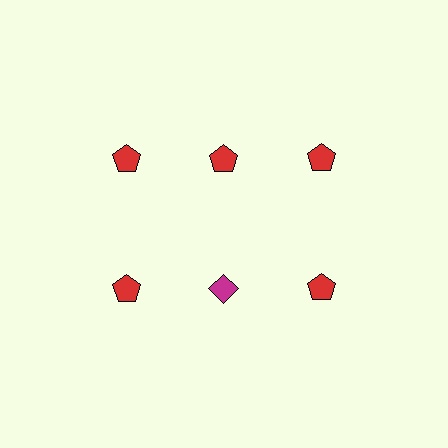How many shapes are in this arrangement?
There are 6 shapes arranged in a grid pattern.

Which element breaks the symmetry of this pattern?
The magenta diamond in the second row, second from left column breaks the symmetry. All other shapes are red pentagons.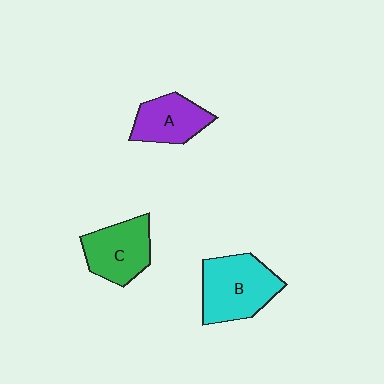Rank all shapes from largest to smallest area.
From largest to smallest: B (cyan), C (green), A (purple).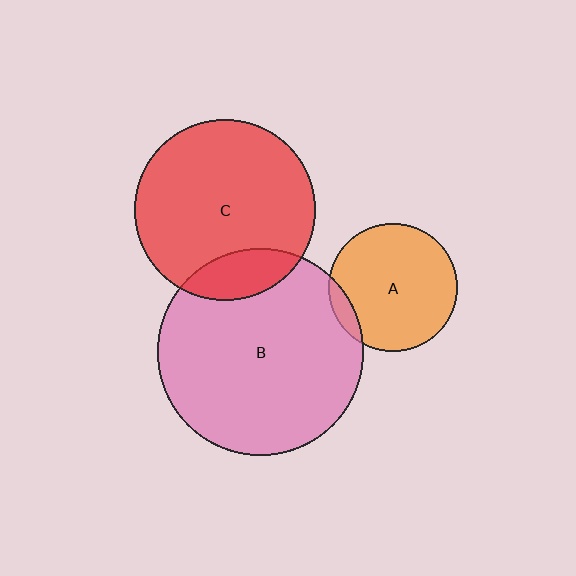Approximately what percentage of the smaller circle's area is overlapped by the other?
Approximately 10%.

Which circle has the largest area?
Circle B (pink).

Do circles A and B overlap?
Yes.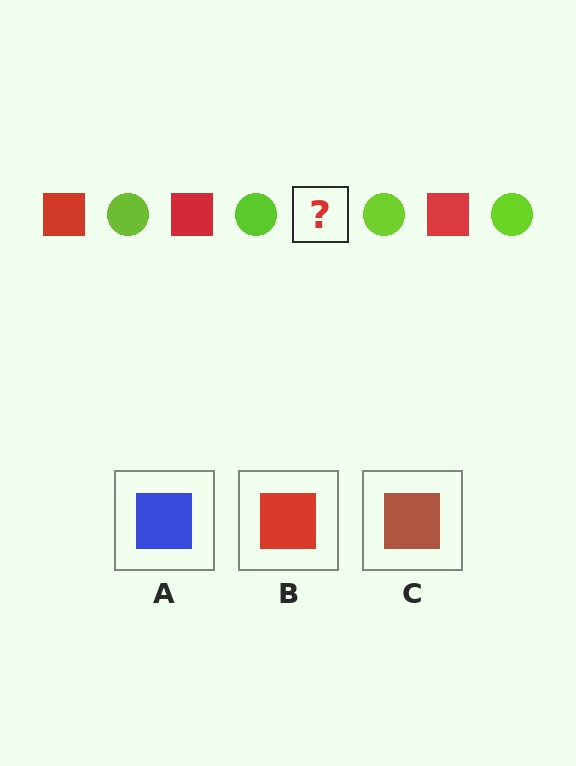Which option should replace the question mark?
Option B.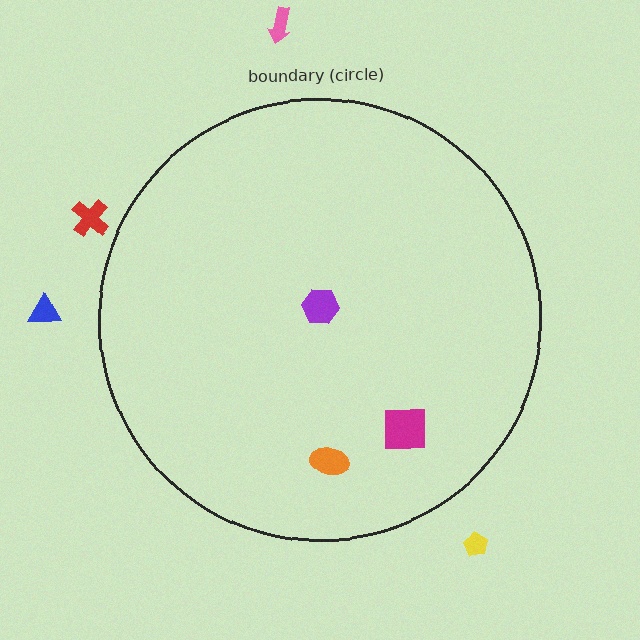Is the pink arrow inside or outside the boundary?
Outside.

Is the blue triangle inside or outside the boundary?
Outside.